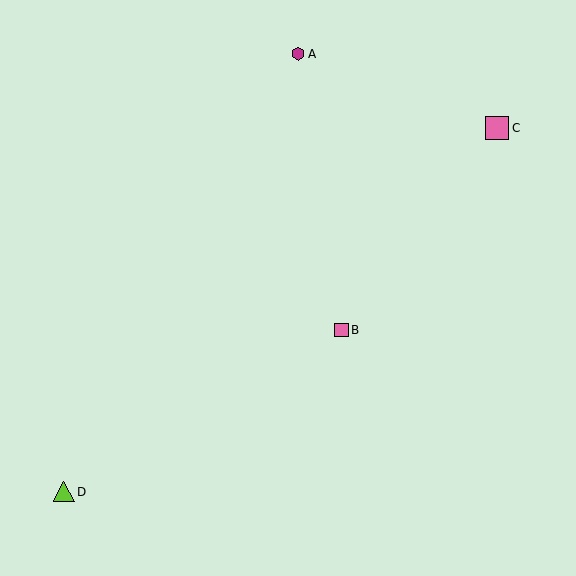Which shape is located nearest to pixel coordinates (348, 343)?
The pink square (labeled B) at (341, 330) is nearest to that location.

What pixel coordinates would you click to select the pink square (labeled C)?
Click at (497, 128) to select the pink square C.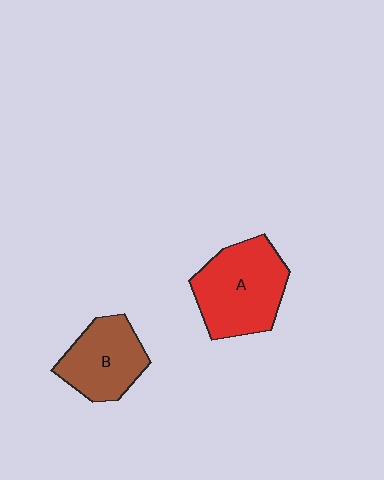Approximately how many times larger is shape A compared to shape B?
Approximately 1.3 times.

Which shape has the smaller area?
Shape B (brown).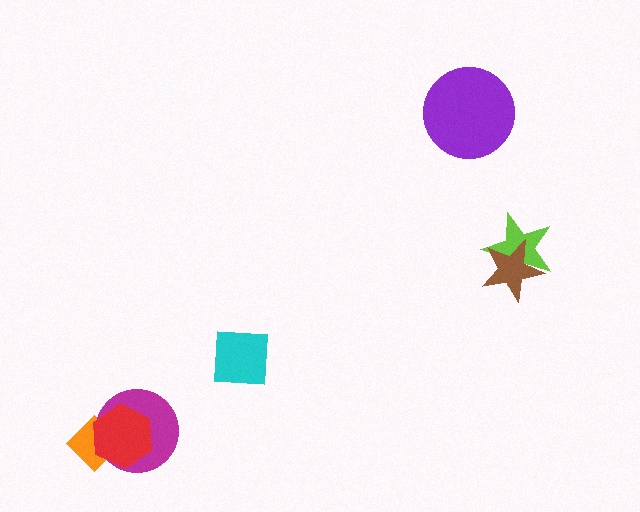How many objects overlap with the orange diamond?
2 objects overlap with the orange diamond.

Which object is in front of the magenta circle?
The red hexagon is in front of the magenta circle.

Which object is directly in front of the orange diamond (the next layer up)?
The magenta circle is directly in front of the orange diamond.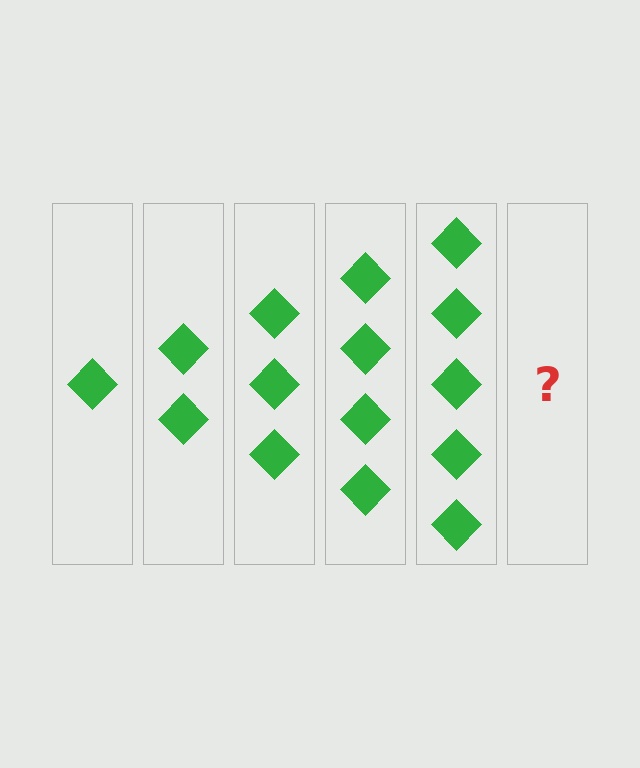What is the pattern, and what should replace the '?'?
The pattern is that each step adds one more diamond. The '?' should be 6 diamonds.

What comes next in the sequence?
The next element should be 6 diamonds.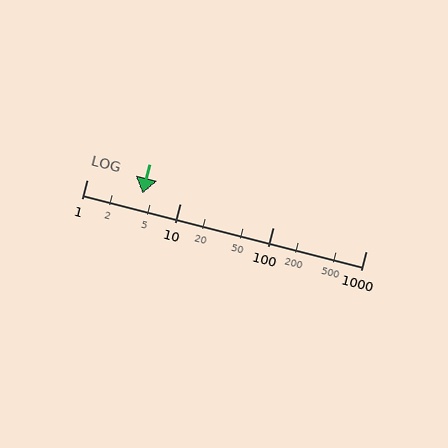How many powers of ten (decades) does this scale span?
The scale spans 3 decades, from 1 to 1000.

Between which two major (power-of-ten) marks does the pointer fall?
The pointer is between 1 and 10.